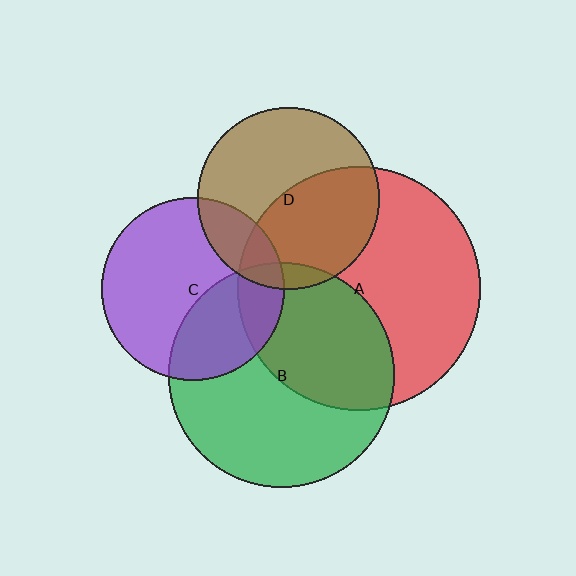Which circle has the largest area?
Circle A (red).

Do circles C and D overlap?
Yes.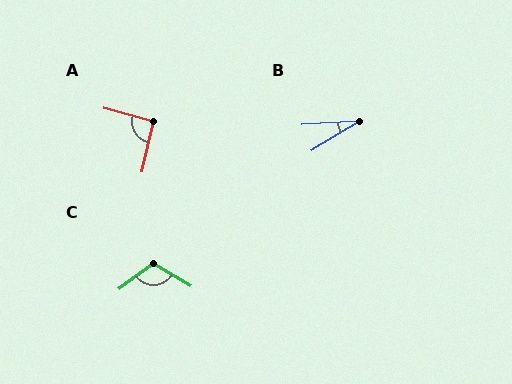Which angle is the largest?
C, at approximately 112 degrees.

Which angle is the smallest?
B, at approximately 27 degrees.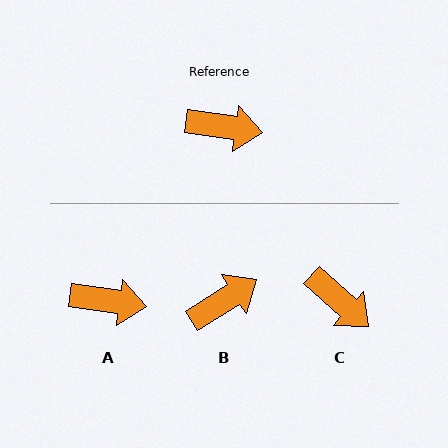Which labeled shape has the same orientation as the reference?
A.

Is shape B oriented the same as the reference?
No, it is off by about 41 degrees.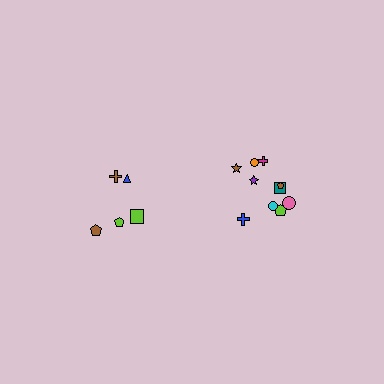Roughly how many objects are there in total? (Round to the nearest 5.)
Roughly 15 objects in total.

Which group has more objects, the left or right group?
The right group.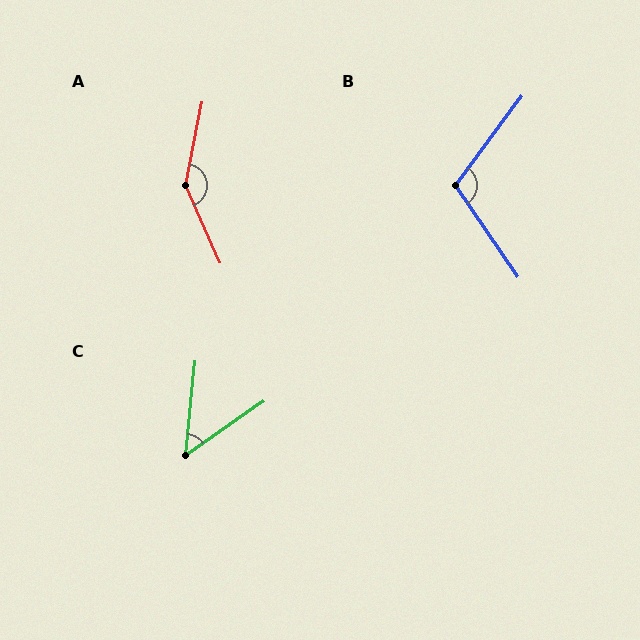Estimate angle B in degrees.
Approximately 109 degrees.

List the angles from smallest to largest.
C (50°), B (109°), A (145°).